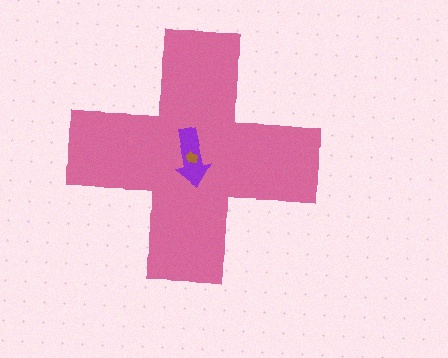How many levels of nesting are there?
3.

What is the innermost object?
The brown pentagon.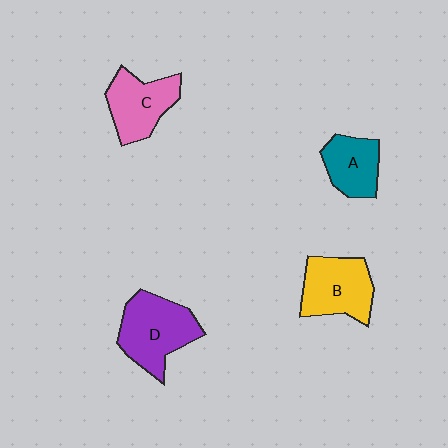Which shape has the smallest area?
Shape A (teal).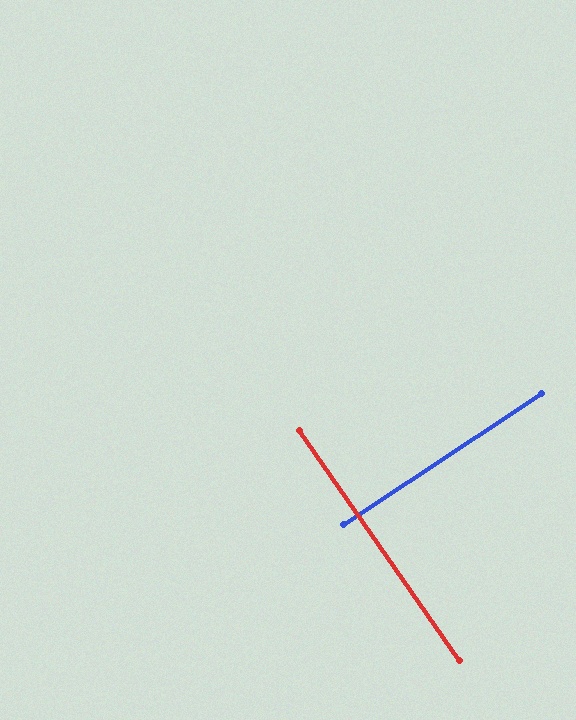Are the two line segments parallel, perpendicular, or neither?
Perpendicular — they meet at approximately 89°.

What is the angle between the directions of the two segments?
Approximately 89 degrees.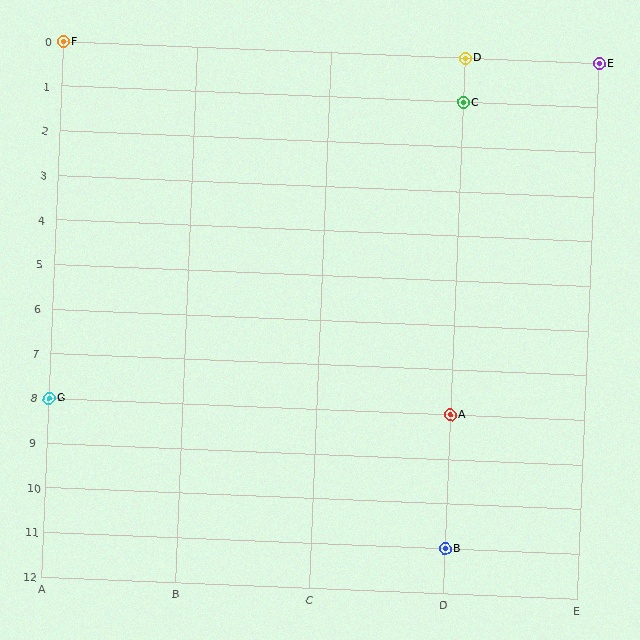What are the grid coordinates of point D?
Point D is at grid coordinates (D, 0).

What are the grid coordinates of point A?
Point A is at grid coordinates (D, 8).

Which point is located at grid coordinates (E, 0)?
Point E is at (E, 0).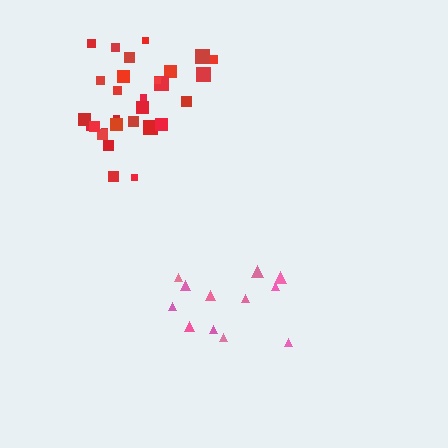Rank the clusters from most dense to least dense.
red, pink.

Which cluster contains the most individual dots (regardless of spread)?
Red (29).